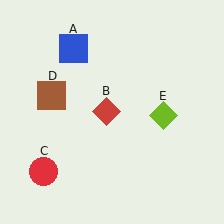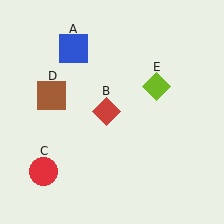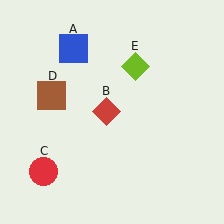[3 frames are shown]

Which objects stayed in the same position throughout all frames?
Blue square (object A) and red diamond (object B) and red circle (object C) and brown square (object D) remained stationary.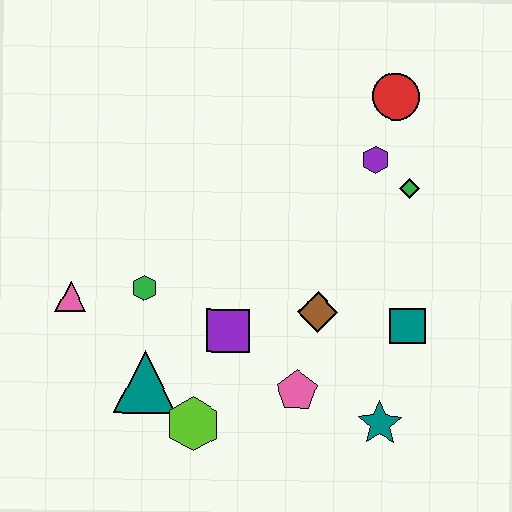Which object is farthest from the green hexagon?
The red circle is farthest from the green hexagon.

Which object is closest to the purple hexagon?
The green diamond is closest to the purple hexagon.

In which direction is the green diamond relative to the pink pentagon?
The green diamond is above the pink pentagon.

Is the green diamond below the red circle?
Yes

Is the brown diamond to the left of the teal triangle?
No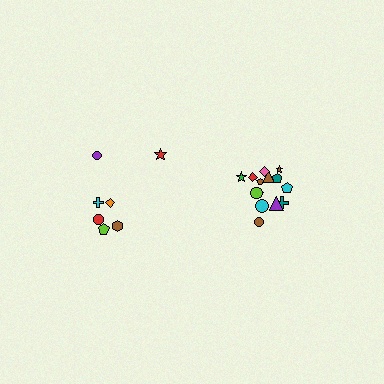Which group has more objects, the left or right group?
The right group.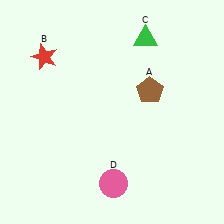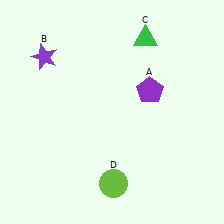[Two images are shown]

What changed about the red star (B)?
In Image 1, B is red. In Image 2, it changed to purple.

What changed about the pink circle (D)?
In Image 1, D is pink. In Image 2, it changed to lime.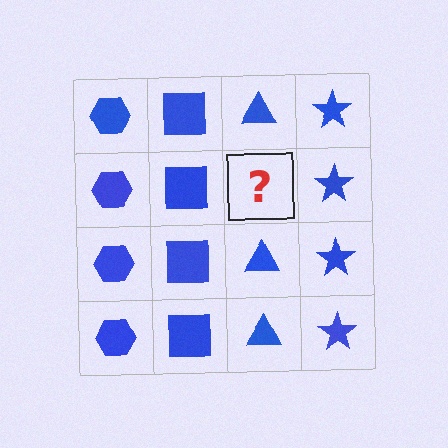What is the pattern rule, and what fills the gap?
The rule is that each column has a consistent shape. The gap should be filled with a blue triangle.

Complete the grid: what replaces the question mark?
The question mark should be replaced with a blue triangle.